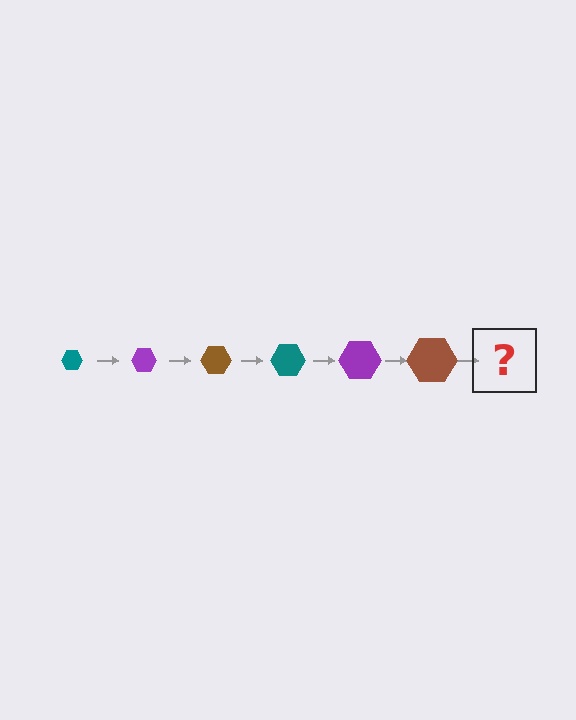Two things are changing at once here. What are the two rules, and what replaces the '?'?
The two rules are that the hexagon grows larger each step and the color cycles through teal, purple, and brown. The '?' should be a teal hexagon, larger than the previous one.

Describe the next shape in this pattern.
It should be a teal hexagon, larger than the previous one.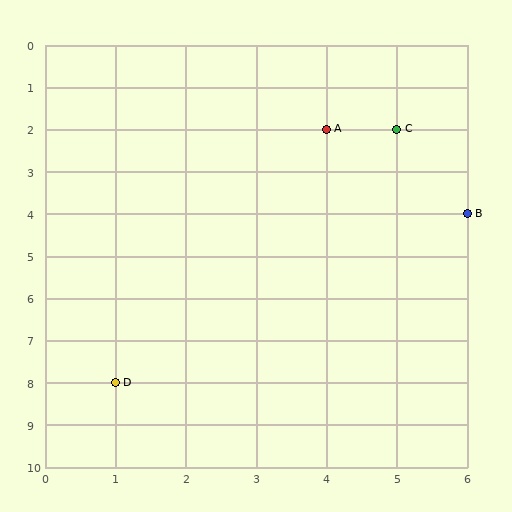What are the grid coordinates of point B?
Point B is at grid coordinates (6, 4).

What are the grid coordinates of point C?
Point C is at grid coordinates (5, 2).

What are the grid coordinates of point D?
Point D is at grid coordinates (1, 8).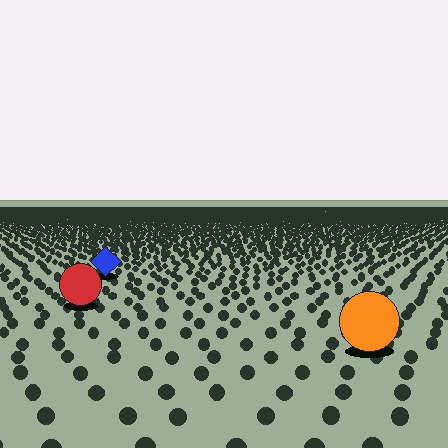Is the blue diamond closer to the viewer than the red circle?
No. The red circle is closer — you can tell from the texture gradient: the ground texture is coarser near it.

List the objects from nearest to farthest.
From nearest to farthest: the orange circle, the red circle, the blue diamond.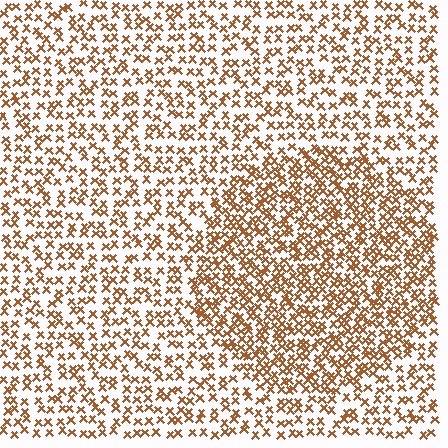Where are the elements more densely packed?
The elements are more densely packed inside the circle boundary.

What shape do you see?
I see a circle.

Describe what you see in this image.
The image contains small brown elements arranged at two different densities. A circle-shaped region is visible where the elements are more densely packed than the surrounding area.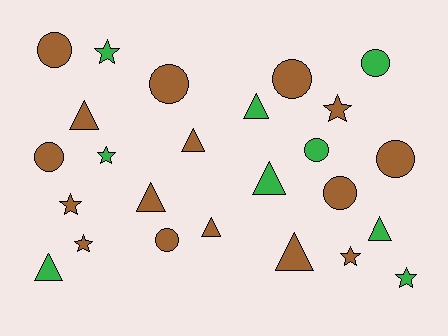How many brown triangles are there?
There are 5 brown triangles.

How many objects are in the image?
There are 25 objects.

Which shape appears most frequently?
Triangle, with 9 objects.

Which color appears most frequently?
Brown, with 16 objects.